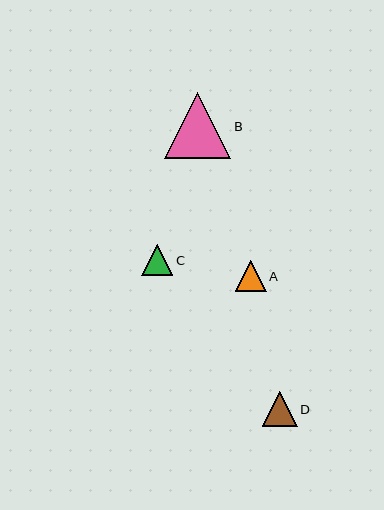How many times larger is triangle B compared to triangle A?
Triangle B is approximately 2.1 times the size of triangle A.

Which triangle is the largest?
Triangle B is the largest with a size of approximately 66 pixels.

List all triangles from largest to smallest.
From largest to smallest: B, D, A, C.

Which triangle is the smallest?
Triangle C is the smallest with a size of approximately 31 pixels.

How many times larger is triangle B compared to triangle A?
Triangle B is approximately 2.1 times the size of triangle A.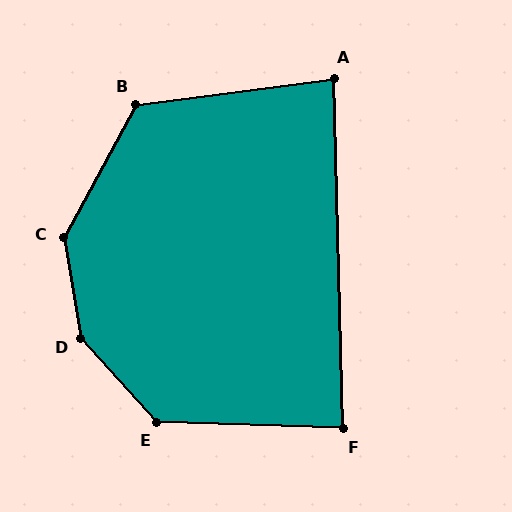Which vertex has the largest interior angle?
D, at approximately 148 degrees.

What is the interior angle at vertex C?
Approximately 142 degrees (obtuse).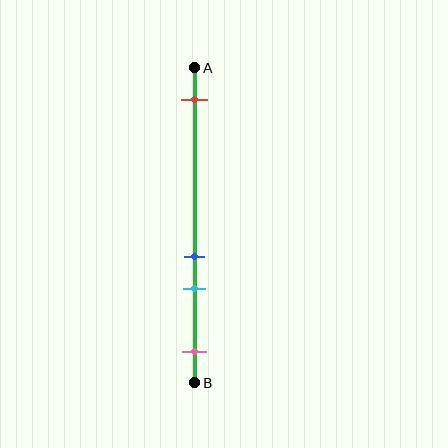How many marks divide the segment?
There are 4 marks dividing the segment.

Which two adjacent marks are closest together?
The blue and cyan marks are the closest adjacent pair.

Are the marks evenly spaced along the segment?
No, the marks are not evenly spaced.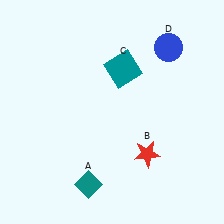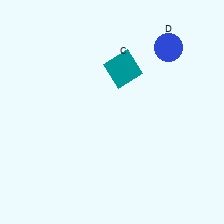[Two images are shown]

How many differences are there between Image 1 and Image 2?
There are 2 differences between the two images.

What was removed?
The teal diamond (A), the red star (B) were removed in Image 2.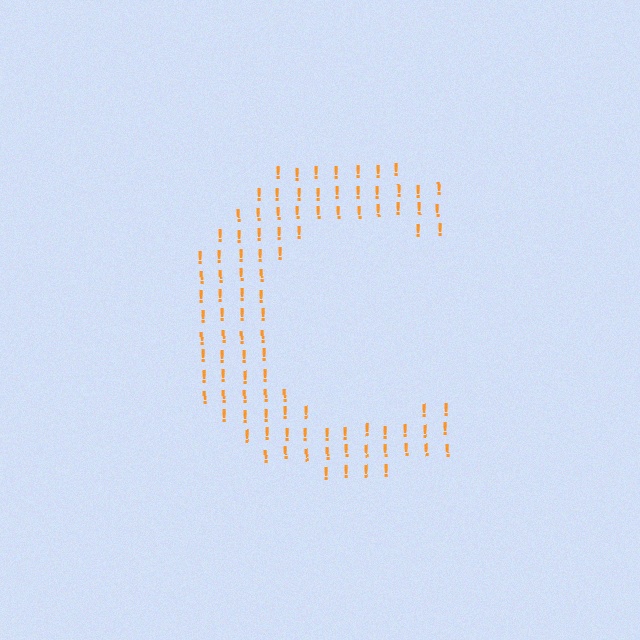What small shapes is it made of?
It is made of small exclamation marks.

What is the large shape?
The large shape is the letter C.